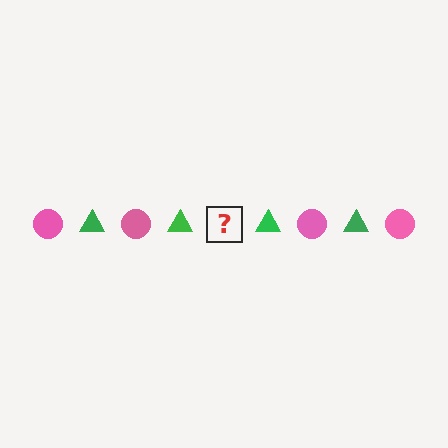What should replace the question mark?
The question mark should be replaced with a pink circle.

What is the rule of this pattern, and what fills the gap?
The rule is that the pattern alternates between pink circle and green triangle. The gap should be filled with a pink circle.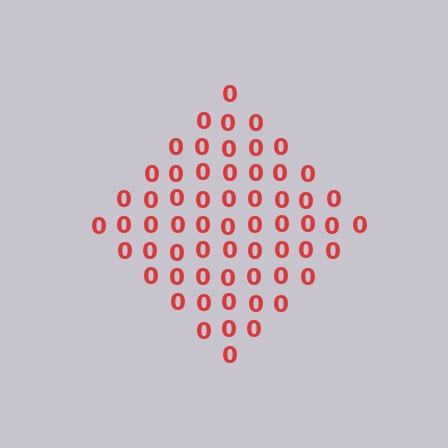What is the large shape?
The large shape is a diamond.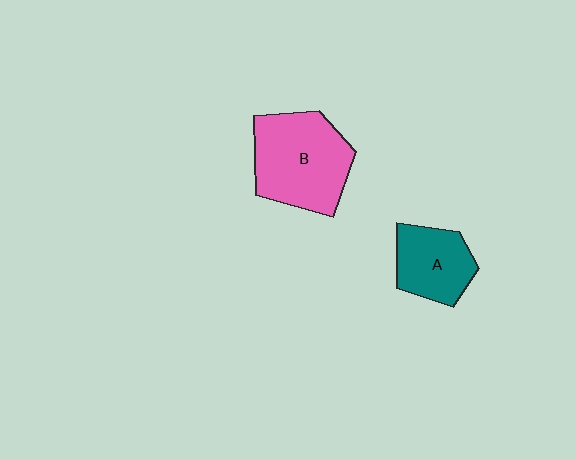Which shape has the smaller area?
Shape A (teal).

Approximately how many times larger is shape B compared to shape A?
Approximately 1.6 times.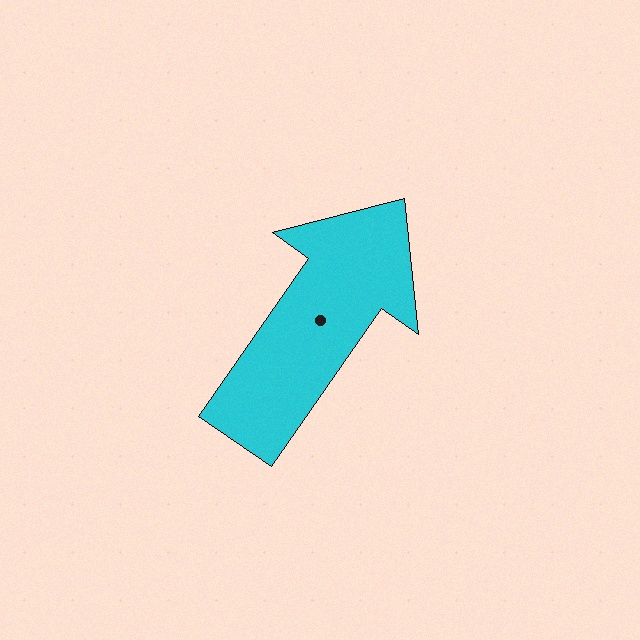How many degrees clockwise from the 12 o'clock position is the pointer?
Approximately 35 degrees.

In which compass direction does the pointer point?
Northeast.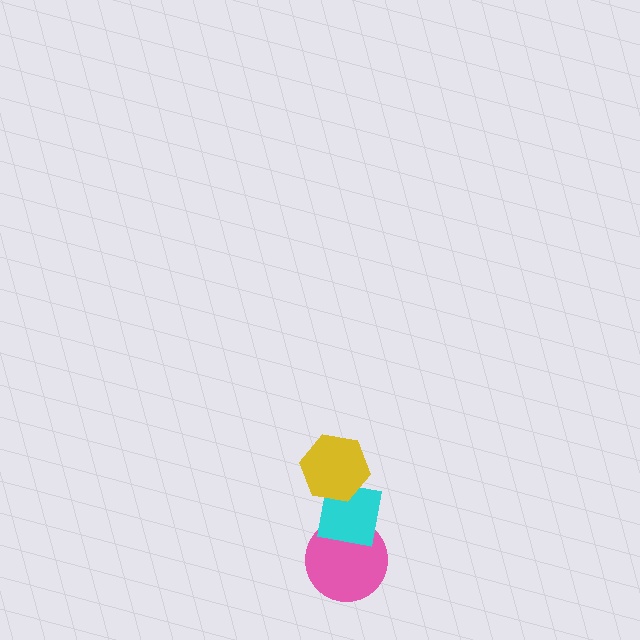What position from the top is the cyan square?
The cyan square is 2nd from the top.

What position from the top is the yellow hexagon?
The yellow hexagon is 1st from the top.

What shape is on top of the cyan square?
The yellow hexagon is on top of the cyan square.